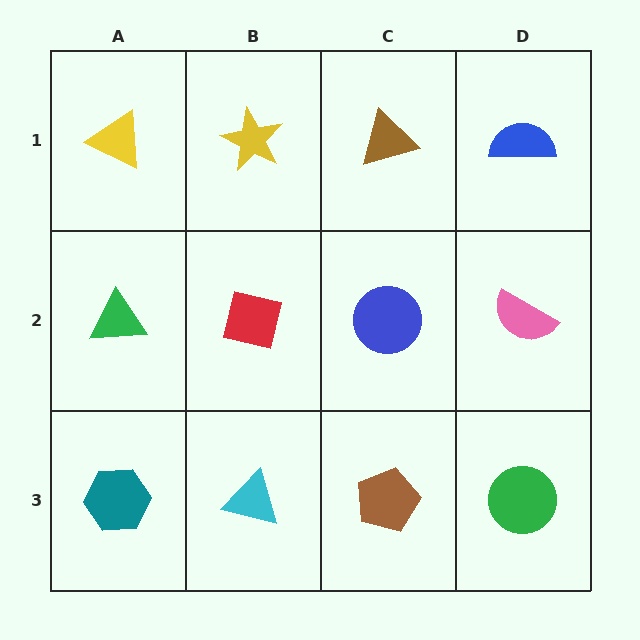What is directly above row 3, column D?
A pink semicircle.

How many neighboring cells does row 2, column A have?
3.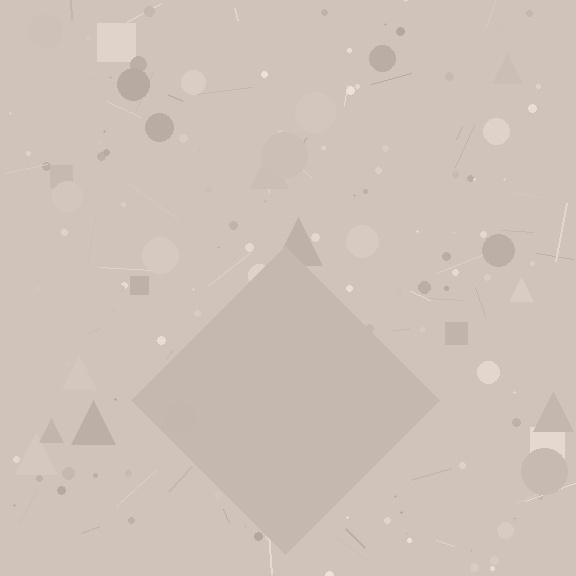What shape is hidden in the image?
A diamond is hidden in the image.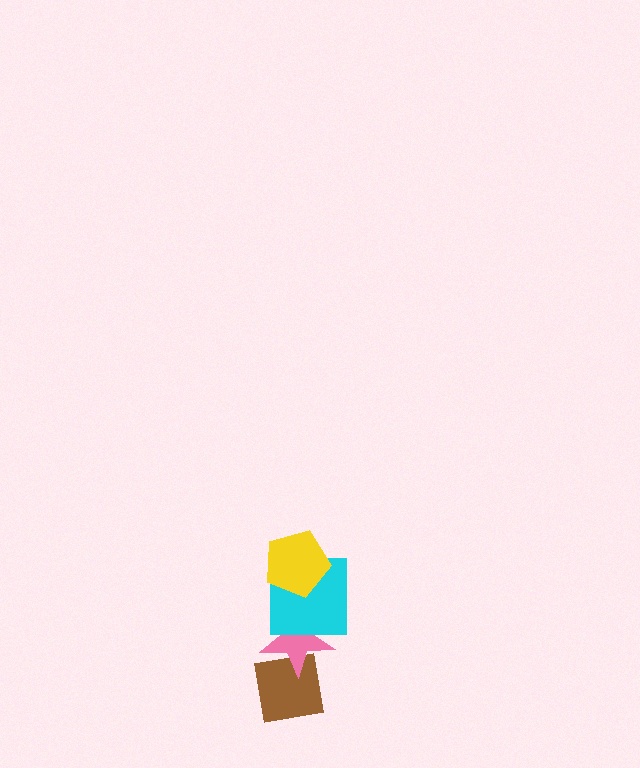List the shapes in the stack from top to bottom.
From top to bottom: the yellow pentagon, the cyan square, the pink star, the brown square.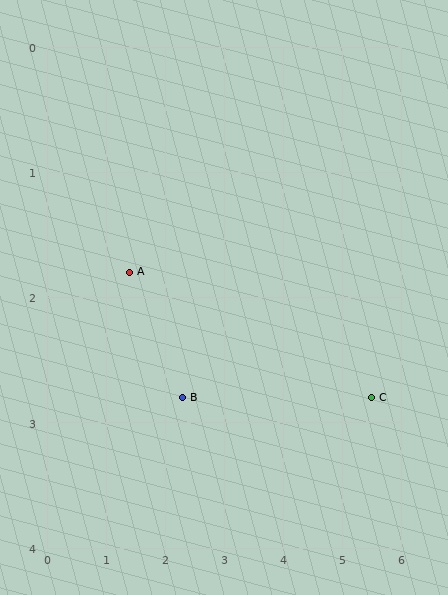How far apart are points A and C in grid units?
Points A and C are about 4.2 grid units apart.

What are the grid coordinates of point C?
Point C is at approximately (5.5, 2.8).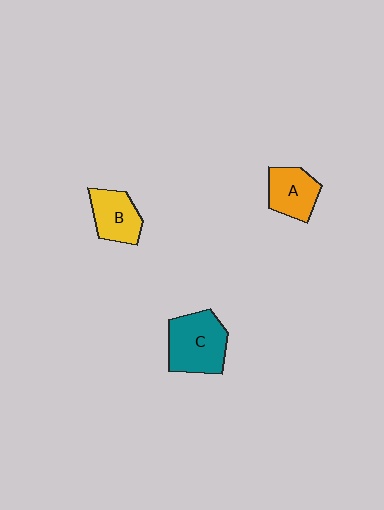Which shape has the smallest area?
Shape A (orange).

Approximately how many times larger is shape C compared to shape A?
Approximately 1.5 times.